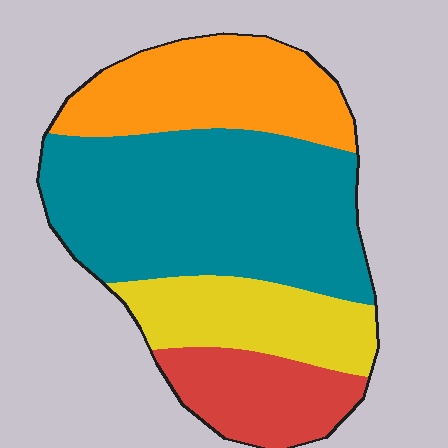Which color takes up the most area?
Teal, at roughly 45%.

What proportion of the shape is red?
Red takes up about one sixth (1/6) of the shape.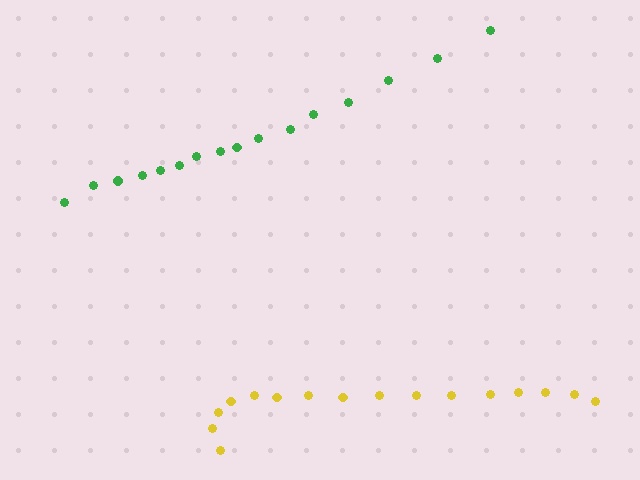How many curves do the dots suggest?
There are 2 distinct paths.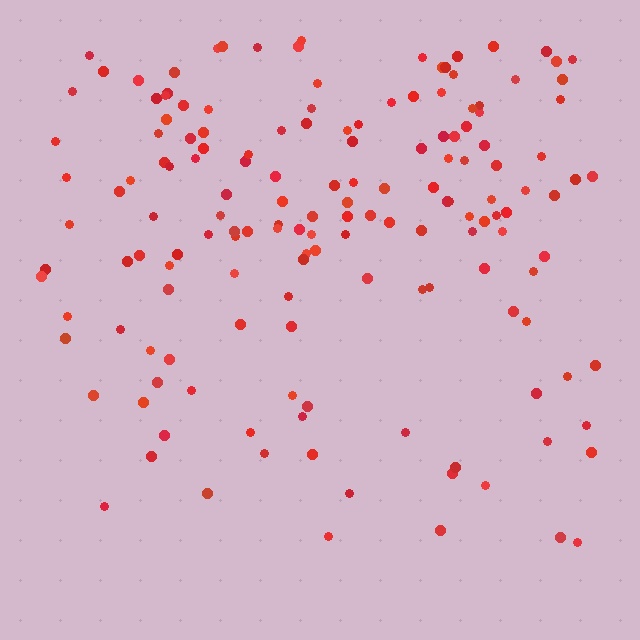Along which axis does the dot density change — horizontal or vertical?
Vertical.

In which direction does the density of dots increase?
From bottom to top, with the top side densest.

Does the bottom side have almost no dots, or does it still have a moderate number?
Still a moderate number, just noticeably fewer than the top.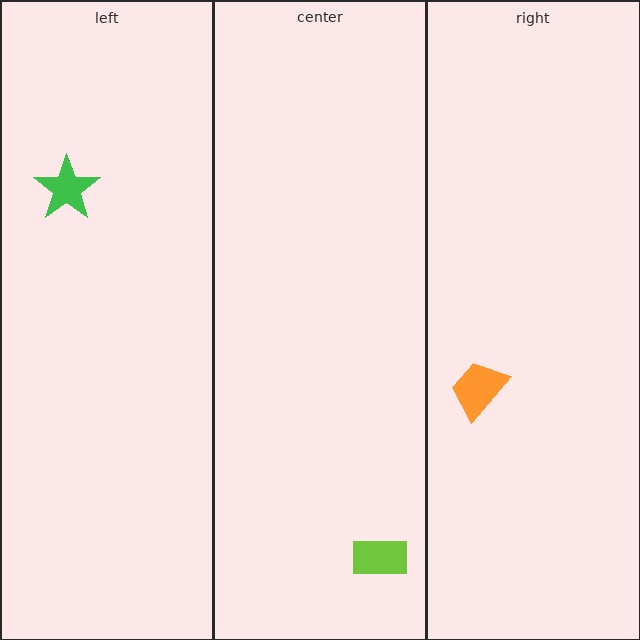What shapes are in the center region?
The lime rectangle.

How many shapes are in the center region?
1.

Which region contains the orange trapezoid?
The right region.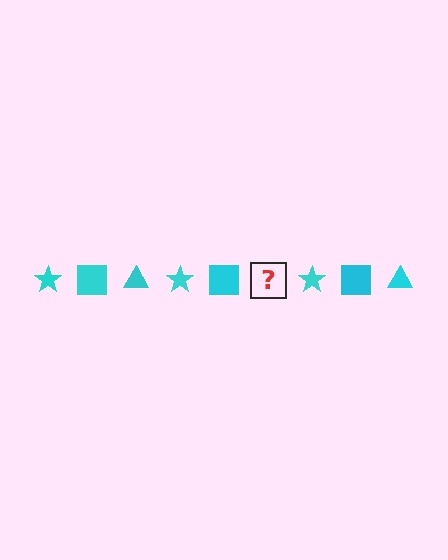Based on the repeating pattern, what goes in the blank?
The blank should be a cyan triangle.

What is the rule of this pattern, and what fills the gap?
The rule is that the pattern cycles through star, square, triangle shapes in cyan. The gap should be filled with a cyan triangle.